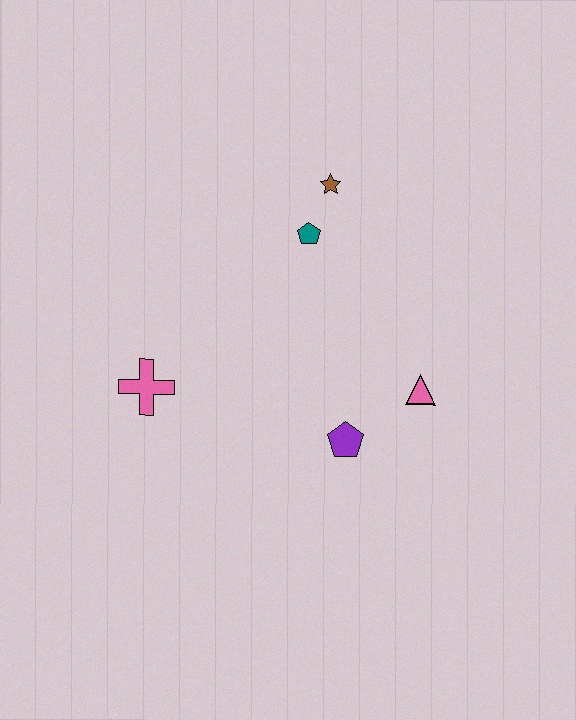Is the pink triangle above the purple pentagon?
Yes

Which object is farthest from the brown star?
The pink cross is farthest from the brown star.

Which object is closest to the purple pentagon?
The pink triangle is closest to the purple pentagon.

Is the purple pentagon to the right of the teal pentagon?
Yes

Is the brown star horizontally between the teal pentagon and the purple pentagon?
Yes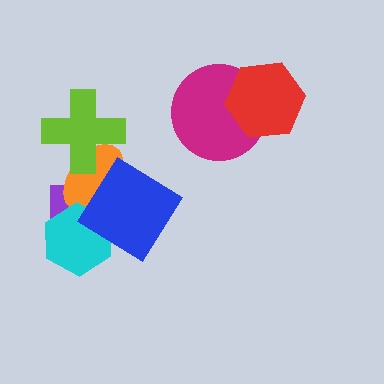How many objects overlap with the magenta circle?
1 object overlaps with the magenta circle.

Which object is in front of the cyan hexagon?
The blue diamond is in front of the cyan hexagon.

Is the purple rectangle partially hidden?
Yes, it is partially covered by another shape.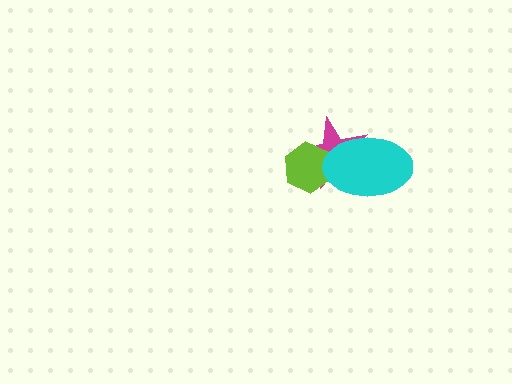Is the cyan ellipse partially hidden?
No, no other shape covers it.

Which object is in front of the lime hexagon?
The cyan ellipse is in front of the lime hexagon.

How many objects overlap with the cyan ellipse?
2 objects overlap with the cyan ellipse.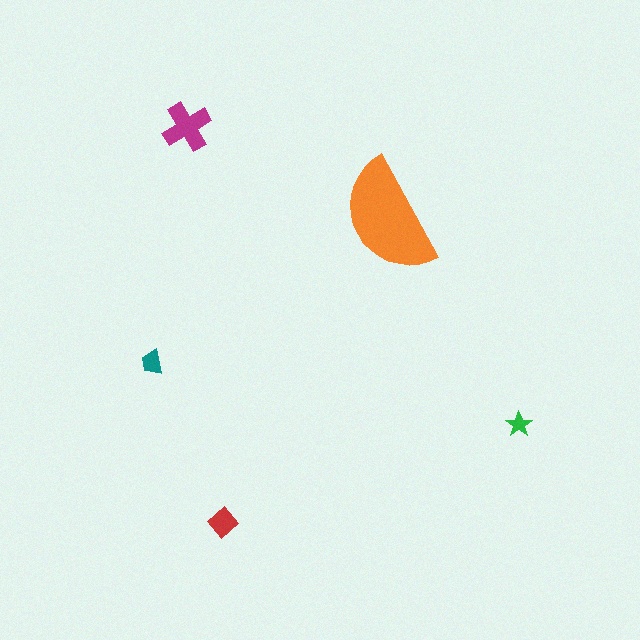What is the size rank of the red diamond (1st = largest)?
3rd.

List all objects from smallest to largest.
The green star, the teal trapezoid, the red diamond, the magenta cross, the orange semicircle.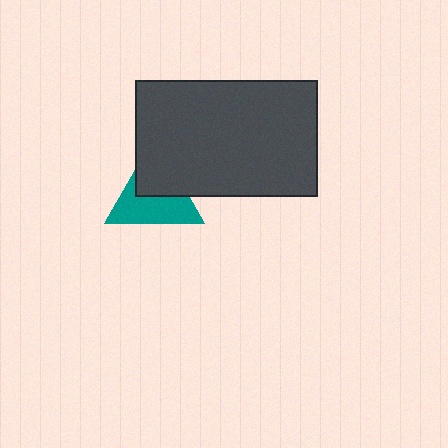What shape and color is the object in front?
The object in front is a dark gray rectangle.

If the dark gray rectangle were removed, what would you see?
You would see the complete teal triangle.